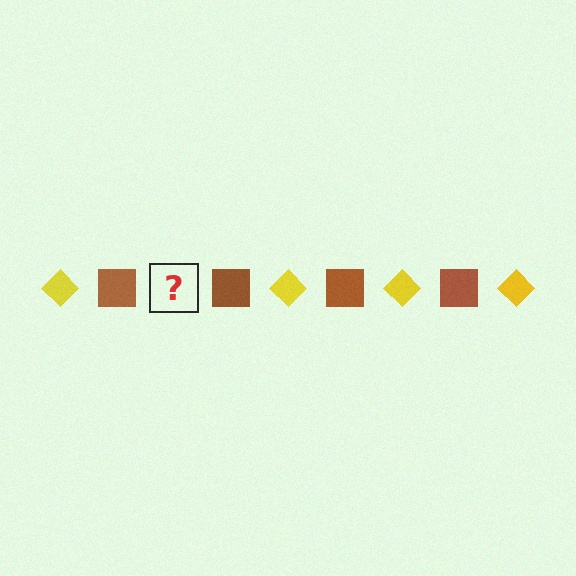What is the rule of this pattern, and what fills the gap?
The rule is that the pattern alternates between yellow diamond and brown square. The gap should be filled with a yellow diamond.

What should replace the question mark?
The question mark should be replaced with a yellow diamond.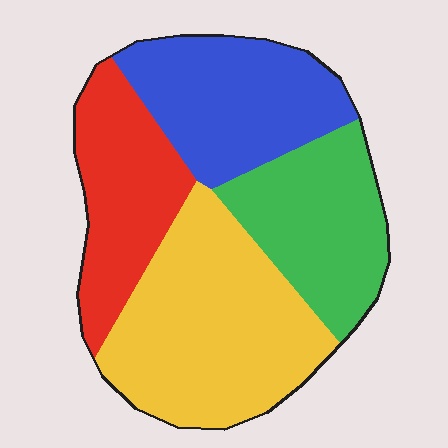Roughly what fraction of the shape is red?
Red covers roughly 20% of the shape.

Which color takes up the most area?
Yellow, at roughly 35%.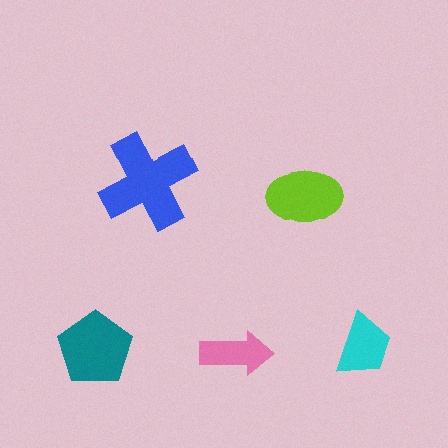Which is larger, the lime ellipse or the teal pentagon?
The teal pentagon.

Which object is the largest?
The blue cross.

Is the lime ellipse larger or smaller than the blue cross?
Smaller.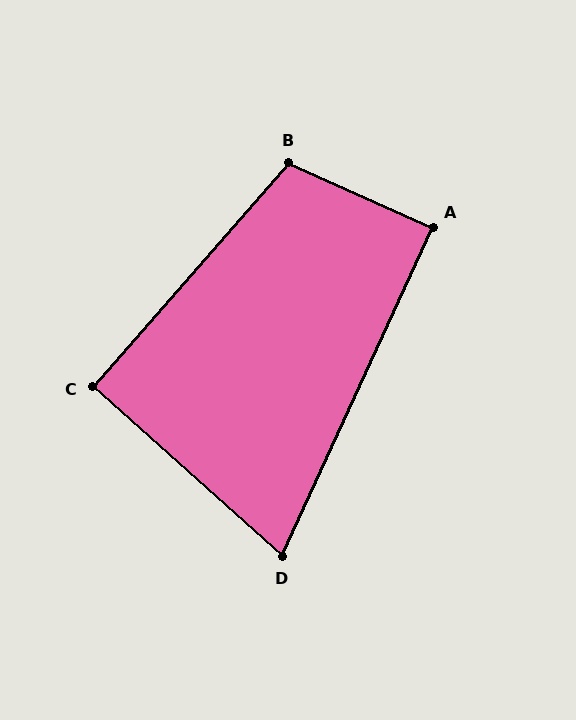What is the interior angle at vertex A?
Approximately 89 degrees (approximately right).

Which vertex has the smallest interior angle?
D, at approximately 73 degrees.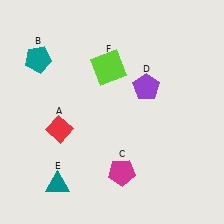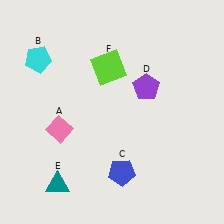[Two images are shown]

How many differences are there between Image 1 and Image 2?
There are 3 differences between the two images.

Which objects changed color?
A changed from red to pink. B changed from teal to cyan. C changed from magenta to blue.